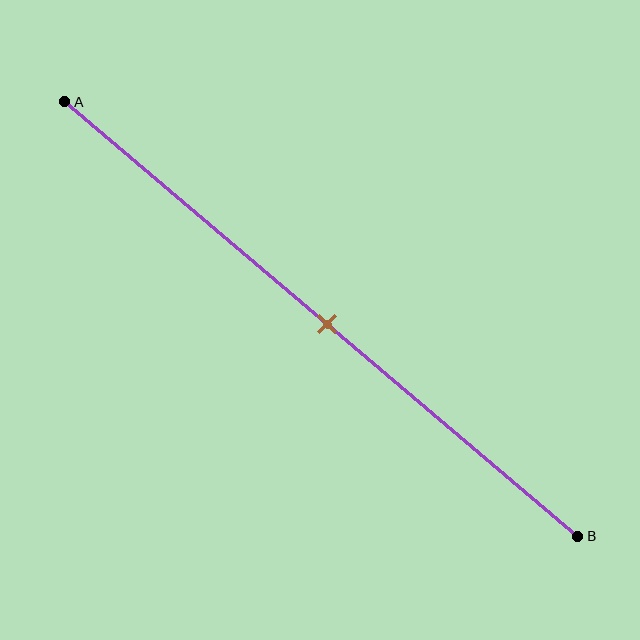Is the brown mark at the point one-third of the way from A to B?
No, the mark is at about 50% from A, not at the 33% one-third point.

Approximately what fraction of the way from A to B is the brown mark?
The brown mark is approximately 50% of the way from A to B.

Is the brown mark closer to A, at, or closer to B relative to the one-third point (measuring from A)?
The brown mark is closer to point B than the one-third point of segment AB.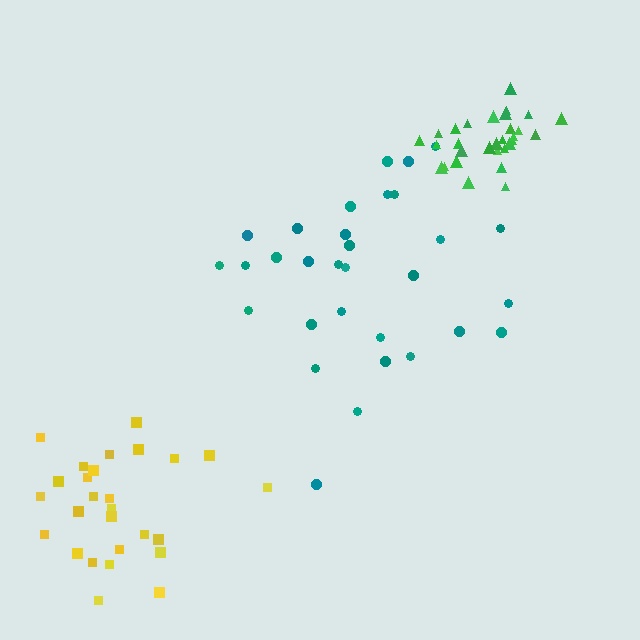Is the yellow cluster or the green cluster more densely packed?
Green.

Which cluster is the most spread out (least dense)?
Teal.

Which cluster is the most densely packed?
Green.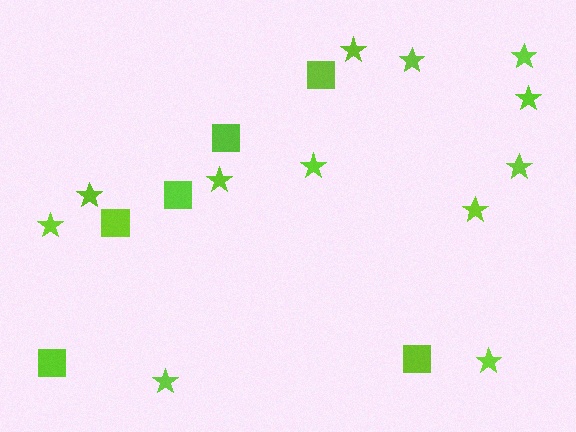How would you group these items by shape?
There are 2 groups: one group of stars (12) and one group of squares (6).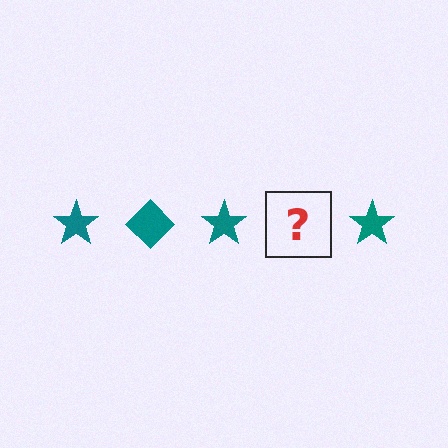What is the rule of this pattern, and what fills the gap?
The rule is that the pattern cycles through star, diamond shapes in teal. The gap should be filled with a teal diamond.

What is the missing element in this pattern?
The missing element is a teal diamond.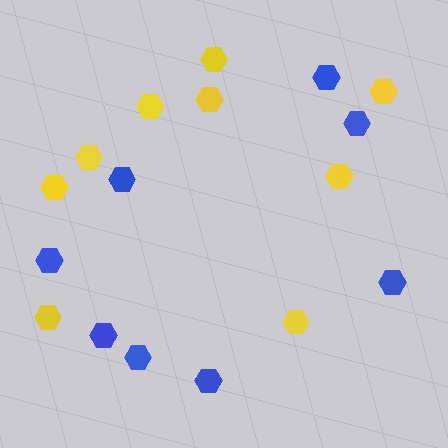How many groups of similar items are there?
There are 2 groups: one group of yellow hexagons (9) and one group of blue hexagons (8).